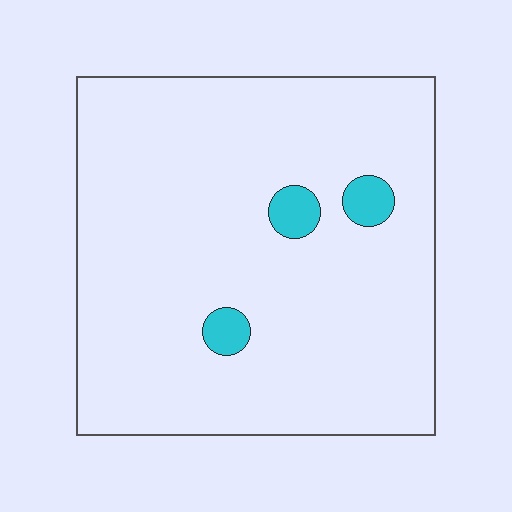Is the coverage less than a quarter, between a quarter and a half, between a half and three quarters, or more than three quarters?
Less than a quarter.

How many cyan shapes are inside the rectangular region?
3.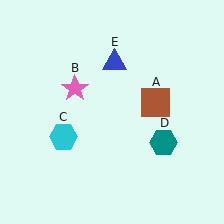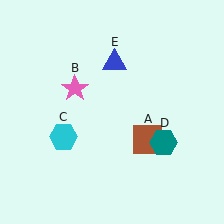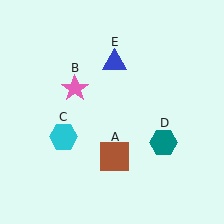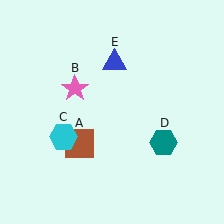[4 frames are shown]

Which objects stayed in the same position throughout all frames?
Pink star (object B) and cyan hexagon (object C) and teal hexagon (object D) and blue triangle (object E) remained stationary.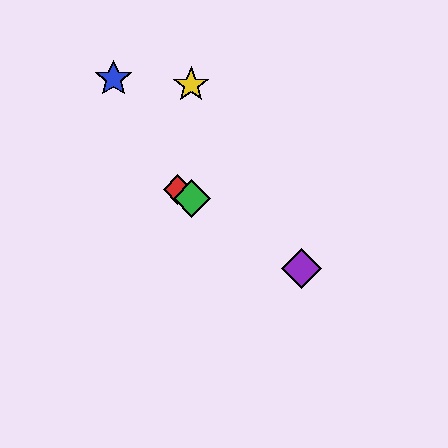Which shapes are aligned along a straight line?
The red diamond, the green diamond, the purple diamond are aligned along a straight line.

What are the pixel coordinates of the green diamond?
The green diamond is at (192, 198).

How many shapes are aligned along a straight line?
3 shapes (the red diamond, the green diamond, the purple diamond) are aligned along a straight line.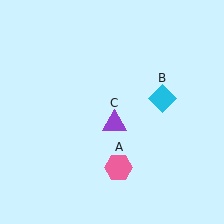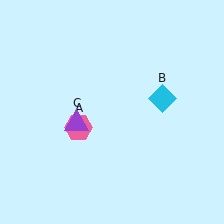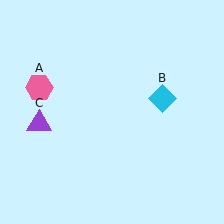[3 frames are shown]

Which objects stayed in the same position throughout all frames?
Cyan diamond (object B) remained stationary.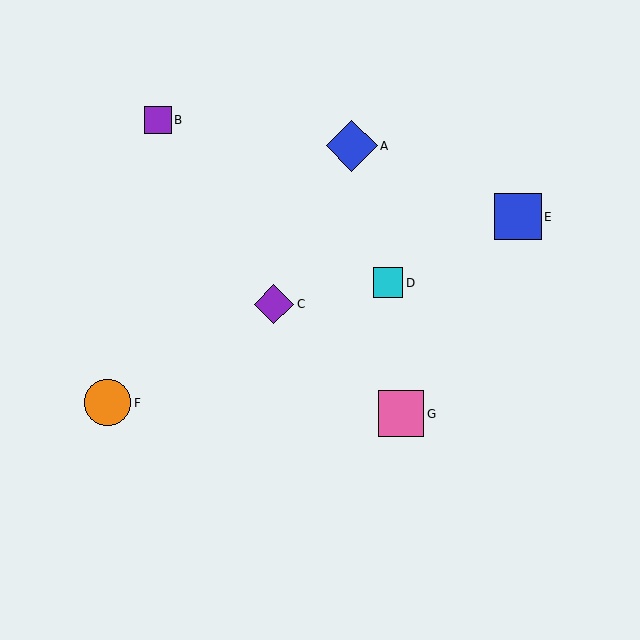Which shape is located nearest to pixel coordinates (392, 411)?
The pink square (labeled G) at (401, 414) is nearest to that location.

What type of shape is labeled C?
Shape C is a purple diamond.